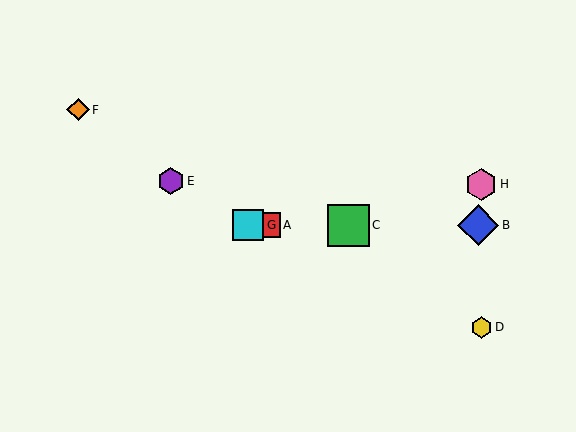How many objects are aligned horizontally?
4 objects (A, B, C, G) are aligned horizontally.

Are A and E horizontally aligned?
No, A is at y≈225 and E is at y≈181.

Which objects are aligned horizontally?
Objects A, B, C, G are aligned horizontally.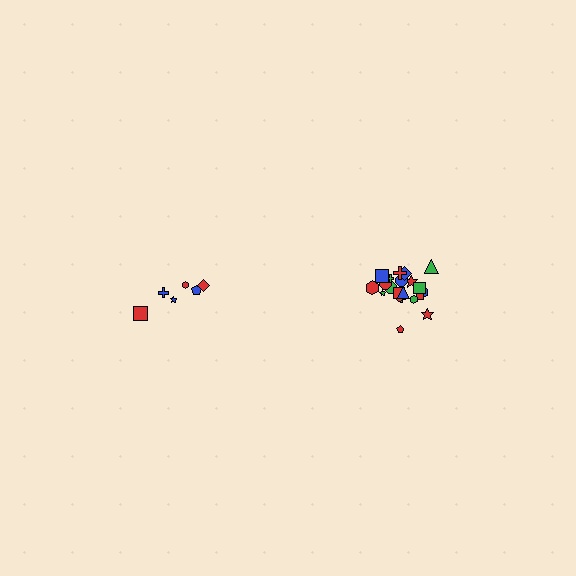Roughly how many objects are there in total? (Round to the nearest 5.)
Roughly 30 objects in total.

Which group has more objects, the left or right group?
The right group.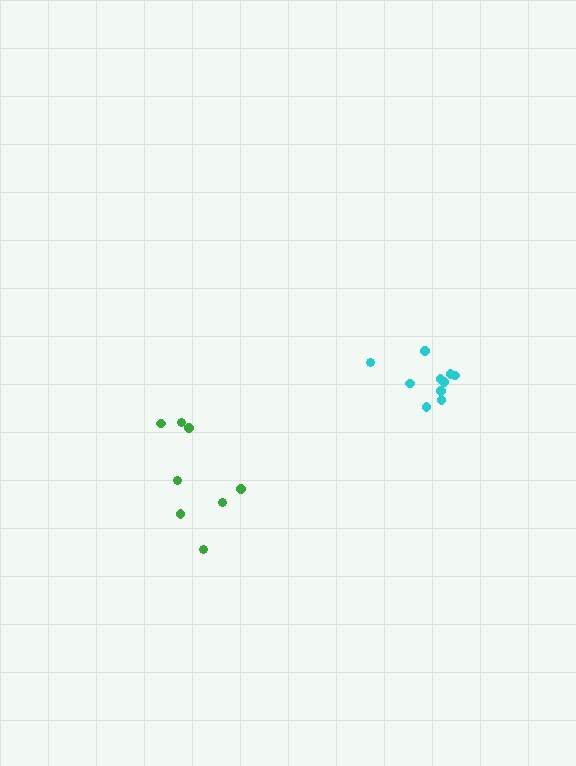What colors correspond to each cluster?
The clusters are colored: cyan, green.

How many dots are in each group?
Group 1: 10 dots, Group 2: 8 dots (18 total).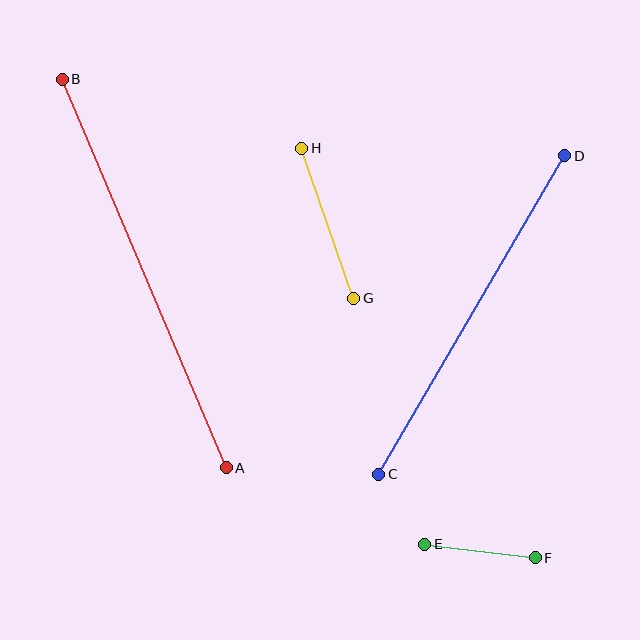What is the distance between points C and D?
The distance is approximately 369 pixels.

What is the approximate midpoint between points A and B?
The midpoint is at approximately (144, 274) pixels.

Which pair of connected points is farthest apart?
Points A and B are farthest apart.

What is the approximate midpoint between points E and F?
The midpoint is at approximately (480, 551) pixels.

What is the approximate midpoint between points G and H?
The midpoint is at approximately (328, 223) pixels.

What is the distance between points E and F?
The distance is approximately 111 pixels.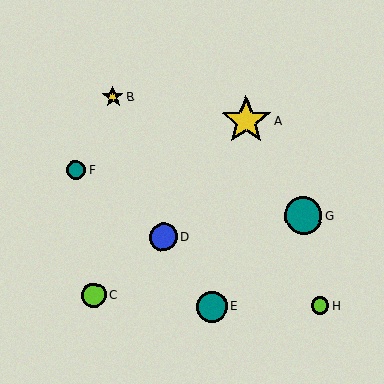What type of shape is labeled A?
Shape A is a yellow star.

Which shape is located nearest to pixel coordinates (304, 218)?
The teal circle (labeled G) at (303, 216) is nearest to that location.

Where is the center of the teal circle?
The center of the teal circle is at (76, 170).